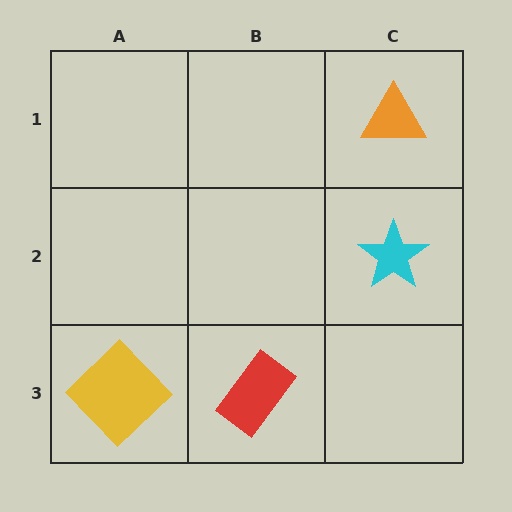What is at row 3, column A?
A yellow diamond.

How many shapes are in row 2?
1 shape.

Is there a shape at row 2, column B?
No, that cell is empty.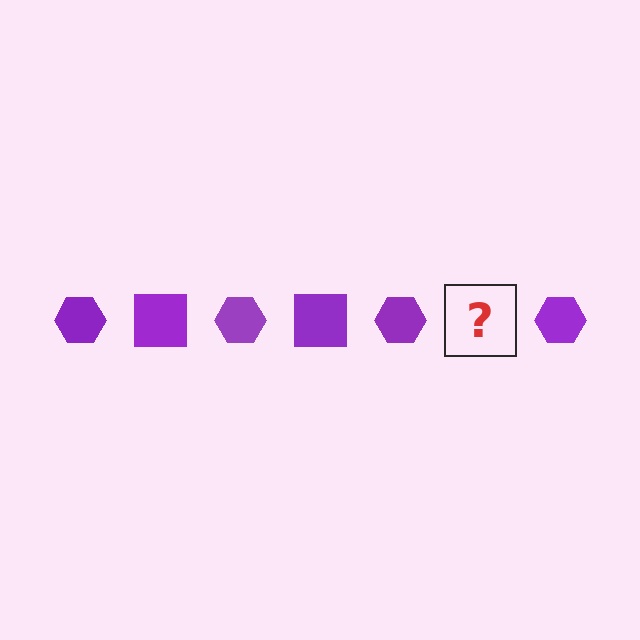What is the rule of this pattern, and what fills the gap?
The rule is that the pattern cycles through hexagon, square shapes in purple. The gap should be filled with a purple square.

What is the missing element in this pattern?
The missing element is a purple square.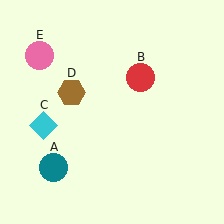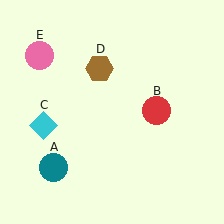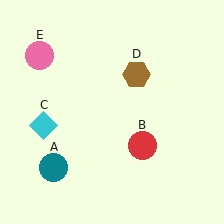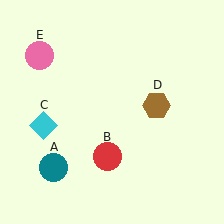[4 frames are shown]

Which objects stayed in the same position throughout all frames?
Teal circle (object A) and cyan diamond (object C) and pink circle (object E) remained stationary.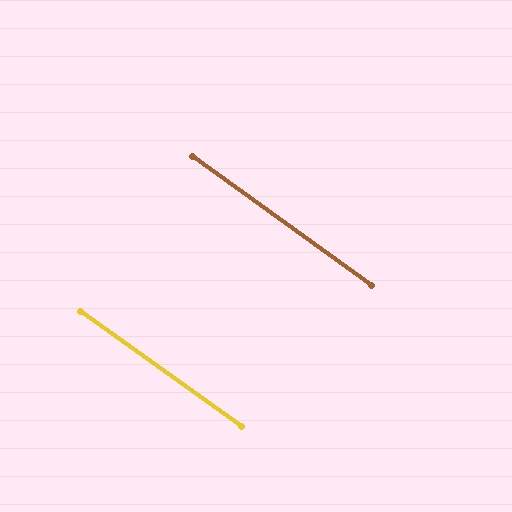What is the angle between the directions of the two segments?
Approximately 0 degrees.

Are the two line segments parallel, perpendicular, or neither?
Parallel — their directions differ by only 0.3°.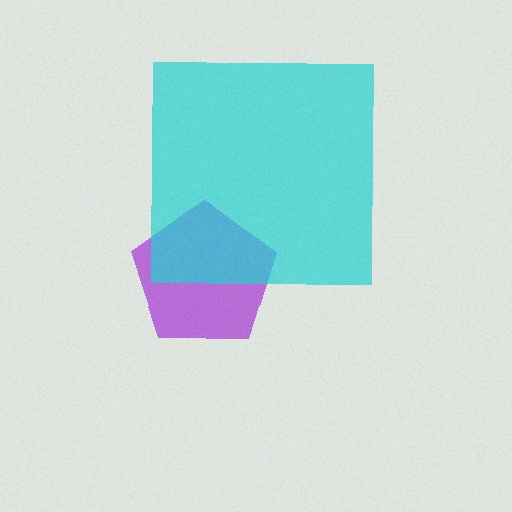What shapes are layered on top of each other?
The layered shapes are: a purple pentagon, a cyan square.